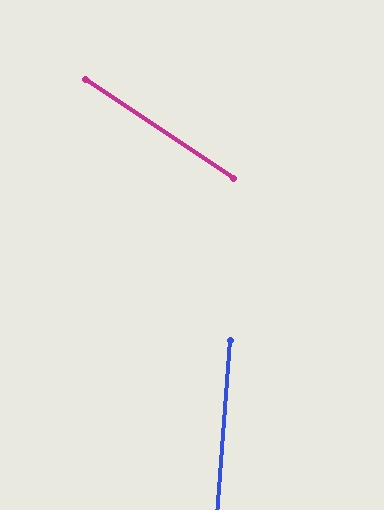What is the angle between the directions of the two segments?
Approximately 61 degrees.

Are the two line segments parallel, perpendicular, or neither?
Neither parallel nor perpendicular — they differ by about 61°.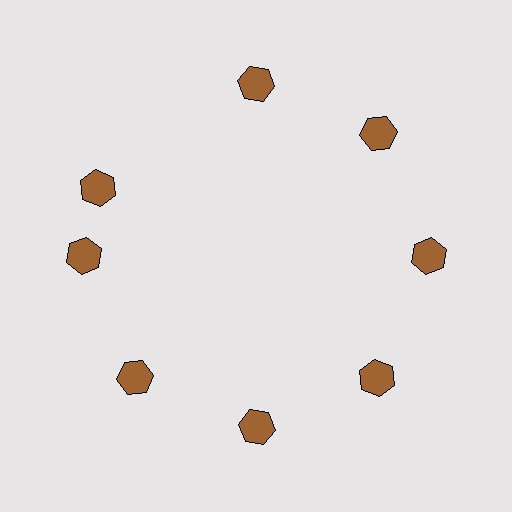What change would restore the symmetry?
The symmetry would be restored by rotating it back into even spacing with its neighbors so that all 8 hexagons sit at equal angles and equal distance from the center.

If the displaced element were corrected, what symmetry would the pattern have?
It would have 8-fold rotational symmetry — the pattern would map onto itself every 45 degrees.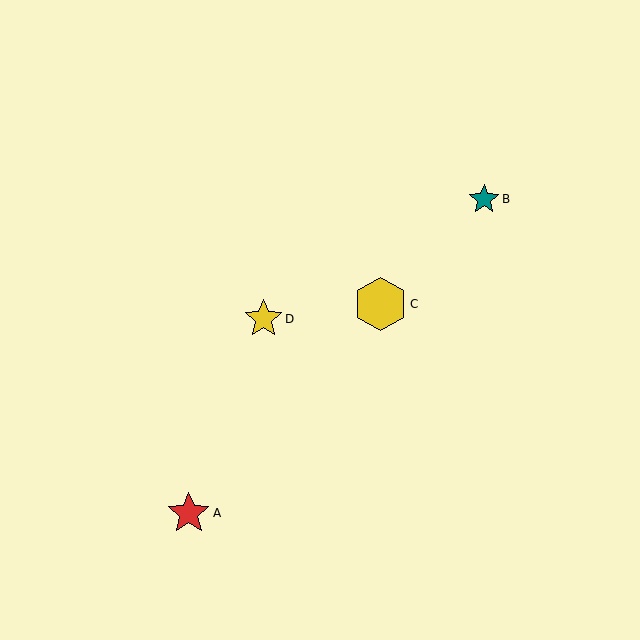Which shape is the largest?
The yellow hexagon (labeled C) is the largest.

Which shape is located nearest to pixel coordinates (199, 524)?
The red star (labeled A) at (189, 513) is nearest to that location.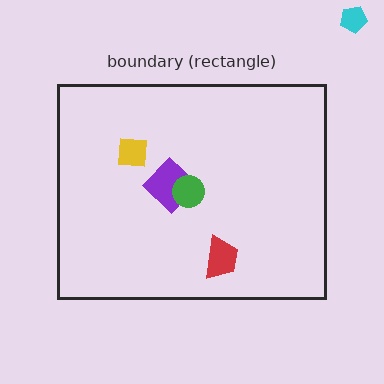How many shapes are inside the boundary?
4 inside, 1 outside.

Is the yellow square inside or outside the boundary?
Inside.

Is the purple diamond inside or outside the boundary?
Inside.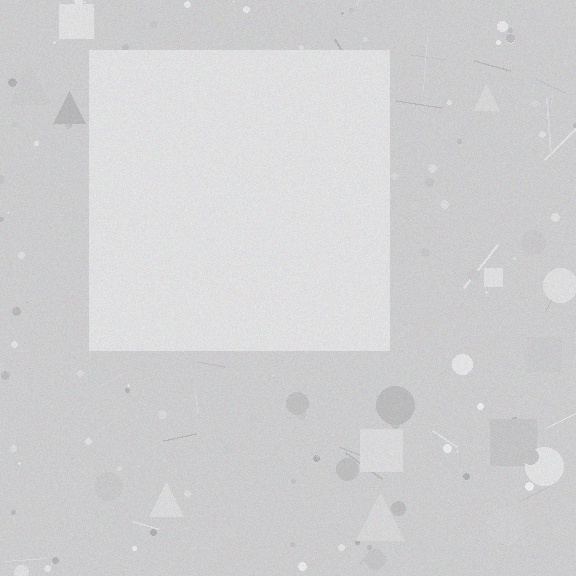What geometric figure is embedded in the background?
A square is embedded in the background.